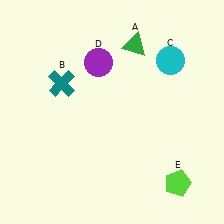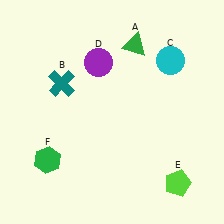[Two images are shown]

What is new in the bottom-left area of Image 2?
A green hexagon (F) was added in the bottom-left area of Image 2.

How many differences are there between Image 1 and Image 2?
There is 1 difference between the two images.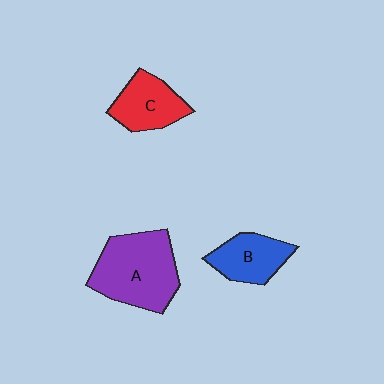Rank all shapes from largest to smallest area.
From largest to smallest: A (purple), C (red), B (blue).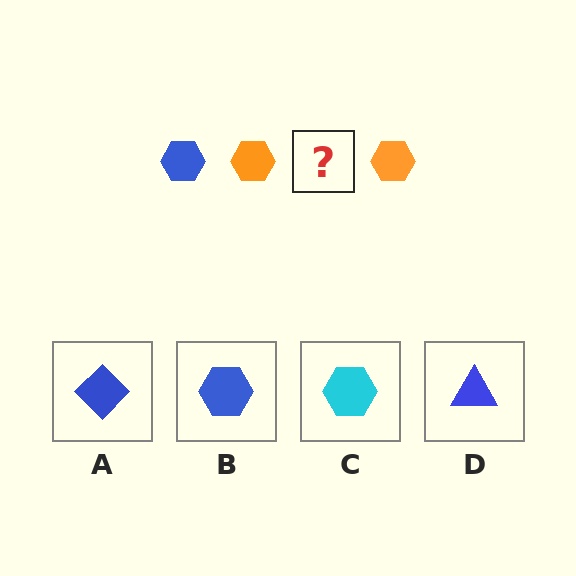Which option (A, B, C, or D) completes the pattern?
B.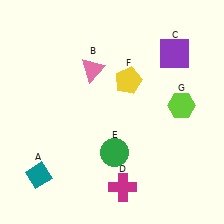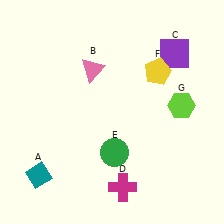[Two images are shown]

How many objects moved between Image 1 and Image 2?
1 object moved between the two images.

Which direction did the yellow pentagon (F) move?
The yellow pentagon (F) moved right.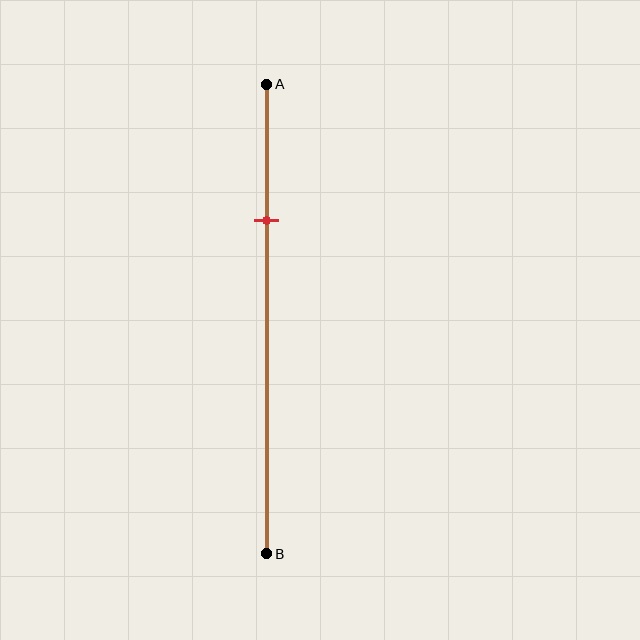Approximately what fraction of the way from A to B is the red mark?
The red mark is approximately 30% of the way from A to B.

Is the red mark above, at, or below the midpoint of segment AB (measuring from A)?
The red mark is above the midpoint of segment AB.